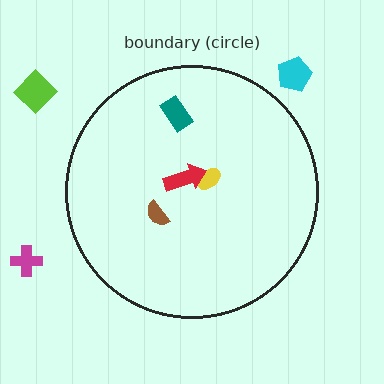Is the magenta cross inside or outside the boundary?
Outside.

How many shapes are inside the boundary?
4 inside, 3 outside.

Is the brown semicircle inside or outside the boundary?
Inside.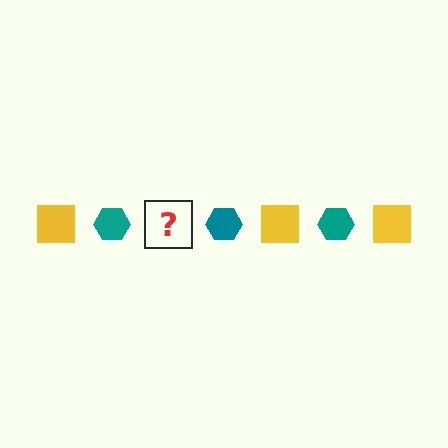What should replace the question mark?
The question mark should be replaced with a yellow square.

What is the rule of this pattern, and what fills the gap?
The rule is that the pattern alternates between yellow square and teal hexagon. The gap should be filled with a yellow square.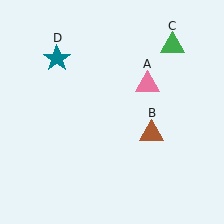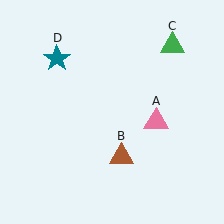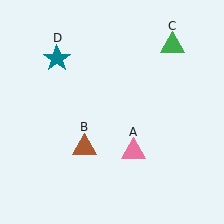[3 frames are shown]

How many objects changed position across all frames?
2 objects changed position: pink triangle (object A), brown triangle (object B).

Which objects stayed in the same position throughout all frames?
Green triangle (object C) and teal star (object D) remained stationary.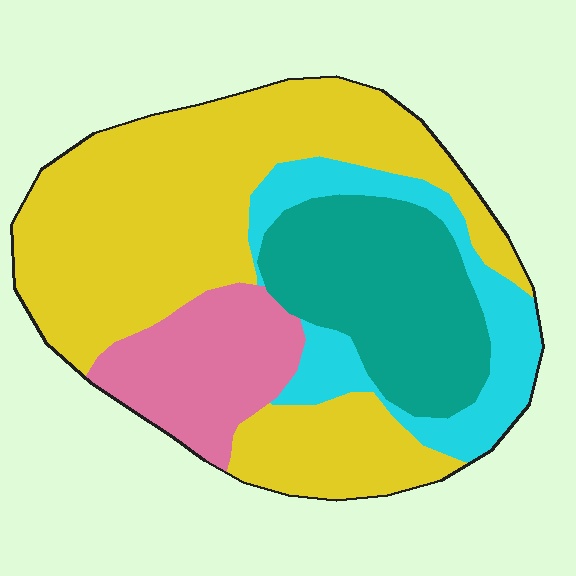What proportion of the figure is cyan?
Cyan takes up about one sixth (1/6) of the figure.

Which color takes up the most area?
Yellow, at roughly 50%.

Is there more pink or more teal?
Teal.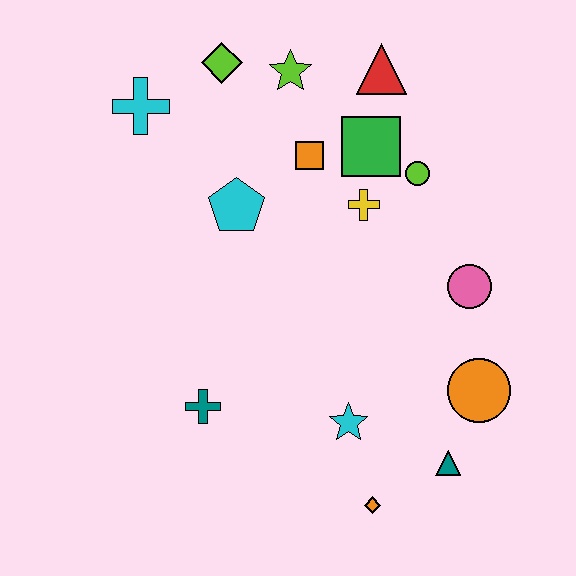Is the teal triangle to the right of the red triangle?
Yes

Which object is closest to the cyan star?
The orange diamond is closest to the cyan star.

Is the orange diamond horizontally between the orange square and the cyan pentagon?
No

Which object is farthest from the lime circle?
The orange diamond is farthest from the lime circle.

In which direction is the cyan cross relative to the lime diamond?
The cyan cross is to the left of the lime diamond.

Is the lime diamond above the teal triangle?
Yes